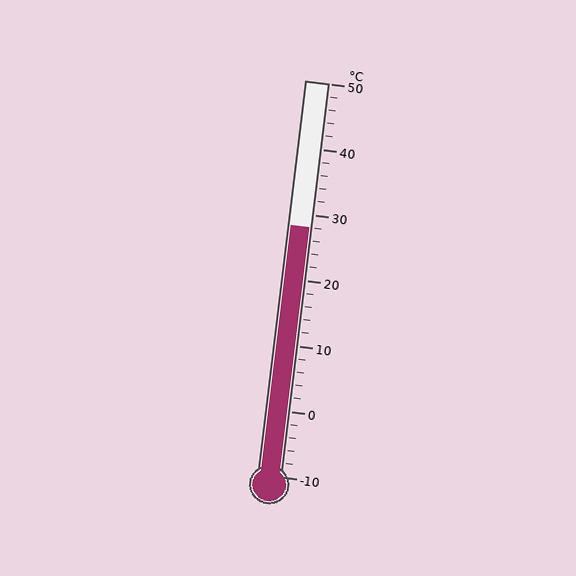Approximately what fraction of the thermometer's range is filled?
The thermometer is filled to approximately 65% of its range.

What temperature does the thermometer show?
The thermometer shows approximately 28°C.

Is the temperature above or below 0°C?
The temperature is above 0°C.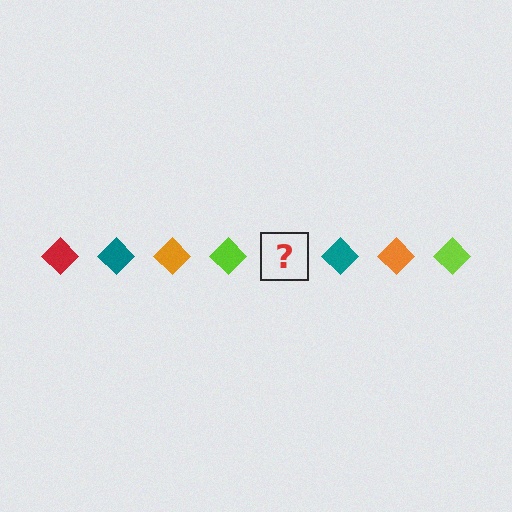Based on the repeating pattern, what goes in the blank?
The blank should be a red diamond.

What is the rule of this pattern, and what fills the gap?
The rule is that the pattern cycles through red, teal, orange, lime diamonds. The gap should be filled with a red diamond.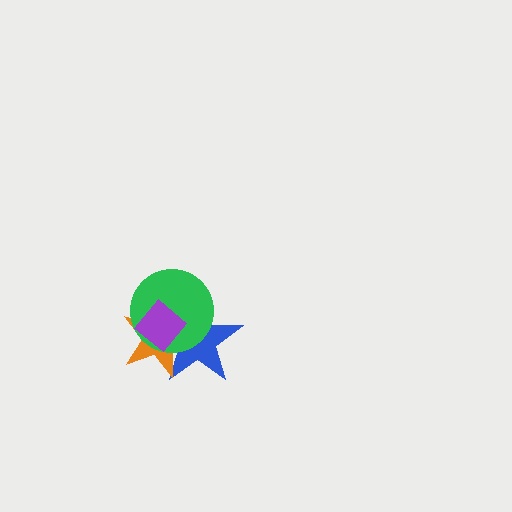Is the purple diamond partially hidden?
No, no other shape covers it.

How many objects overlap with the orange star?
3 objects overlap with the orange star.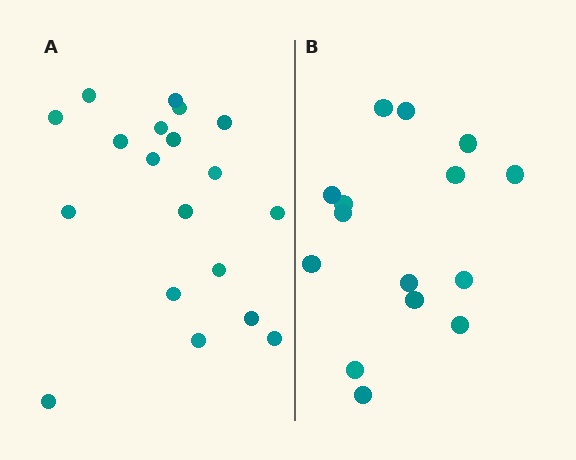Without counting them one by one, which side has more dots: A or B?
Region A (the left region) has more dots.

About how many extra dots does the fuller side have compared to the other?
Region A has about 4 more dots than region B.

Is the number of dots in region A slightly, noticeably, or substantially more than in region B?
Region A has noticeably more, but not dramatically so. The ratio is roughly 1.3 to 1.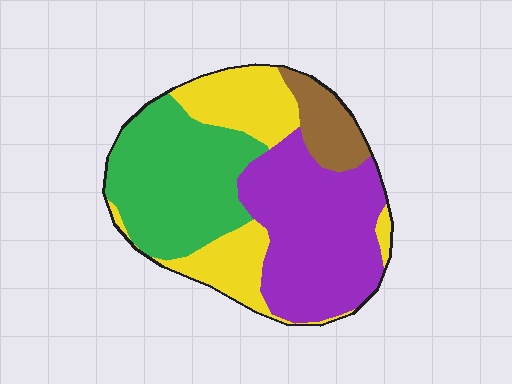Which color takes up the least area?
Brown, at roughly 10%.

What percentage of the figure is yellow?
Yellow covers around 25% of the figure.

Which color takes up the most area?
Purple, at roughly 35%.